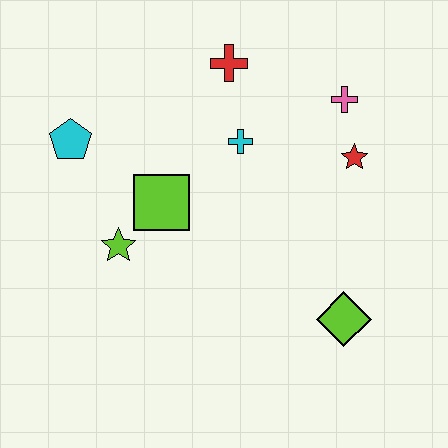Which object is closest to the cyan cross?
The red cross is closest to the cyan cross.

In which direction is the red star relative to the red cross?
The red star is to the right of the red cross.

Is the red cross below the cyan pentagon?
No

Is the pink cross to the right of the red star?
No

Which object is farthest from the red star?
The cyan pentagon is farthest from the red star.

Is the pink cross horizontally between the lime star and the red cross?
No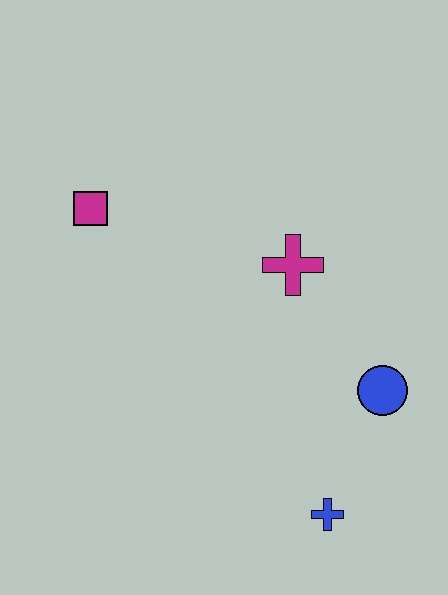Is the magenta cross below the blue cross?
No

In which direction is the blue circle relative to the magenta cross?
The blue circle is below the magenta cross.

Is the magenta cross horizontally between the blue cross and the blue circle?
No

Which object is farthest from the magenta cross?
The blue cross is farthest from the magenta cross.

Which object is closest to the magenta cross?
The blue circle is closest to the magenta cross.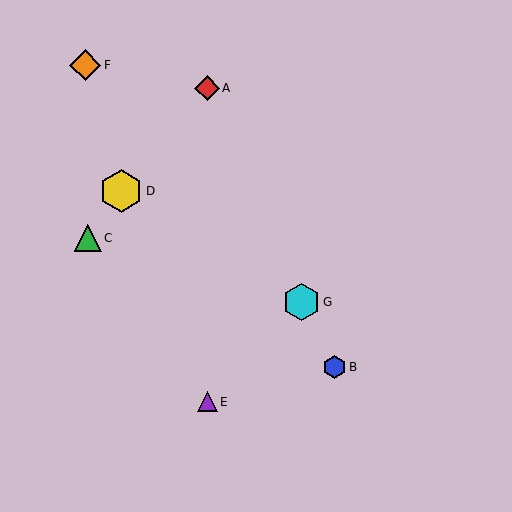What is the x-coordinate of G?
Object G is at x≈301.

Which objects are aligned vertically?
Objects A, E are aligned vertically.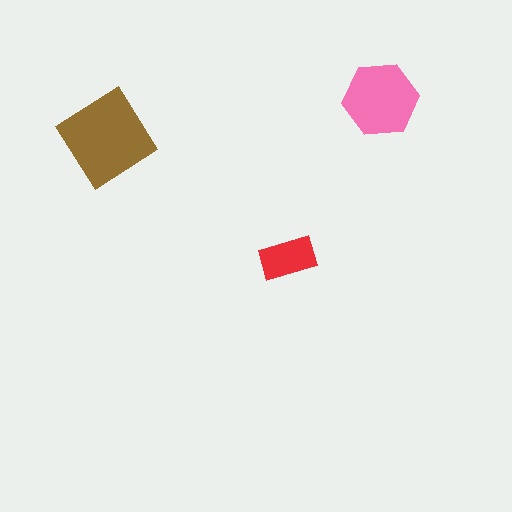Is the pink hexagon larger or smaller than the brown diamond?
Smaller.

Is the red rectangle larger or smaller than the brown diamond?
Smaller.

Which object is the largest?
The brown diamond.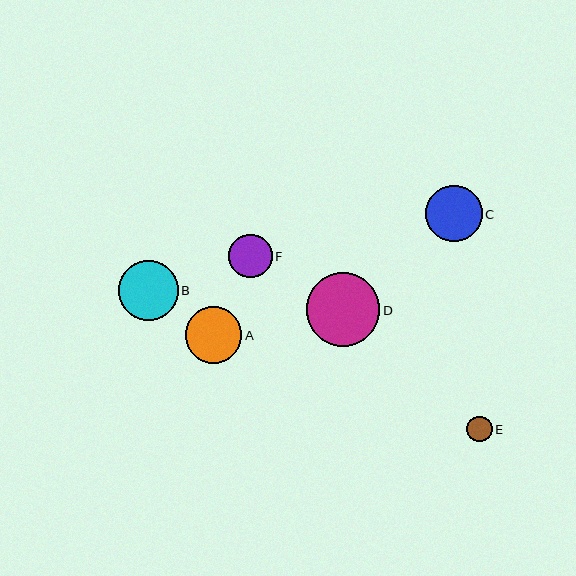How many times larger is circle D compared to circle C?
Circle D is approximately 1.3 times the size of circle C.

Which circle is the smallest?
Circle E is the smallest with a size of approximately 25 pixels.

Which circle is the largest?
Circle D is the largest with a size of approximately 74 pixels.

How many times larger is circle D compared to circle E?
Circle D is approximately 2.9 times the size of circle E.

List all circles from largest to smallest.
From largest to smallest: D, B, A, C, F, E.